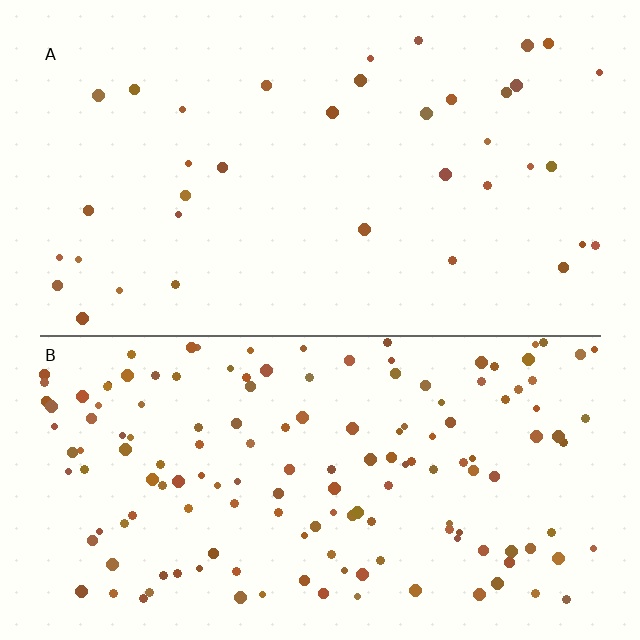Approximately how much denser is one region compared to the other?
Approximately 4.1× — region B over region A.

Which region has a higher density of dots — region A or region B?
B (the bottom).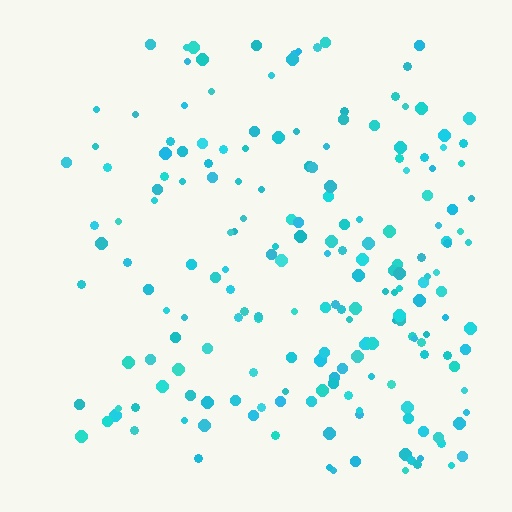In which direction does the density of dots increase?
From left to right, with the right side densest.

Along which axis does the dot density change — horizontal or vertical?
Horizontal.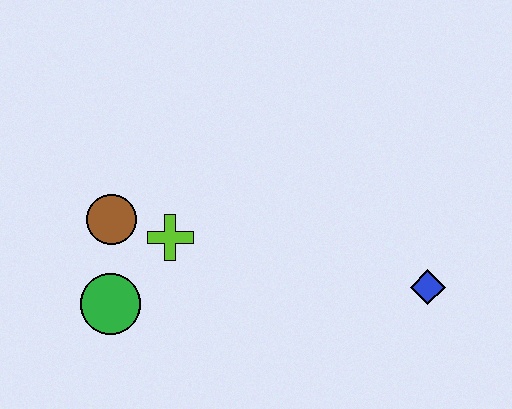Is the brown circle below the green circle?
No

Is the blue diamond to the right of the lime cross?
Yes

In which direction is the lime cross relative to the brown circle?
The lime cross is to the right of the brown circle.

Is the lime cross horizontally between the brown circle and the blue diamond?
Yes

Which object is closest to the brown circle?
The lime cross is closest to the brown circle.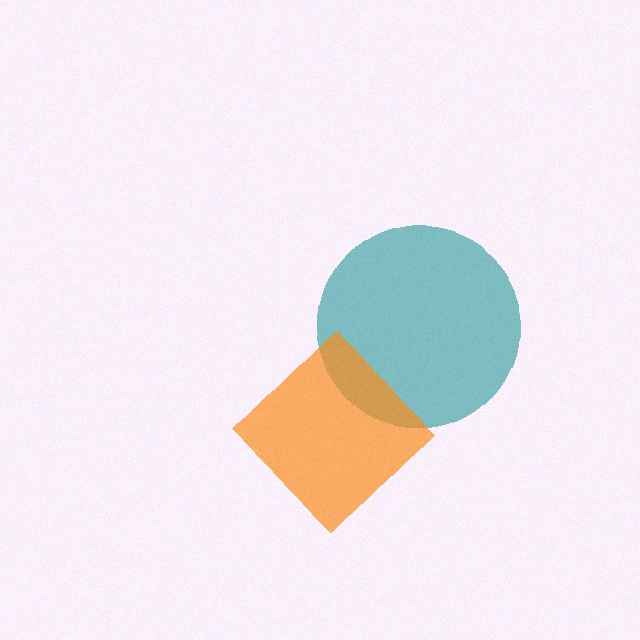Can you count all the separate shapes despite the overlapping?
Yes, there are 2 separate shapes.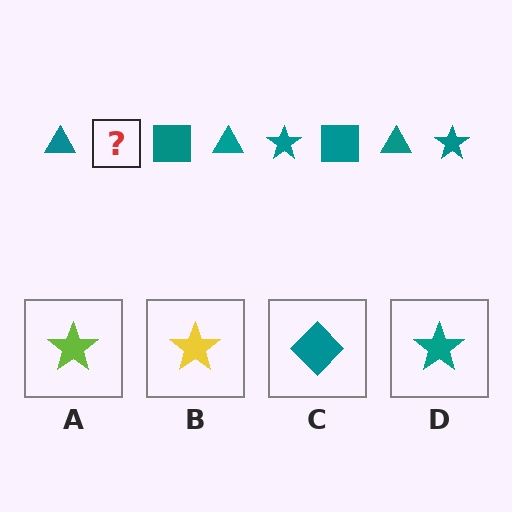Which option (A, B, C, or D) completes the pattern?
D.